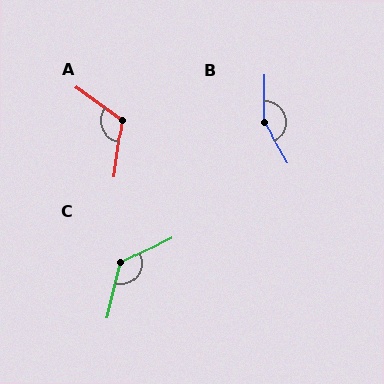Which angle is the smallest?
A, at approximately 118 degrees.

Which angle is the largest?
B, at approximately 150 degrees.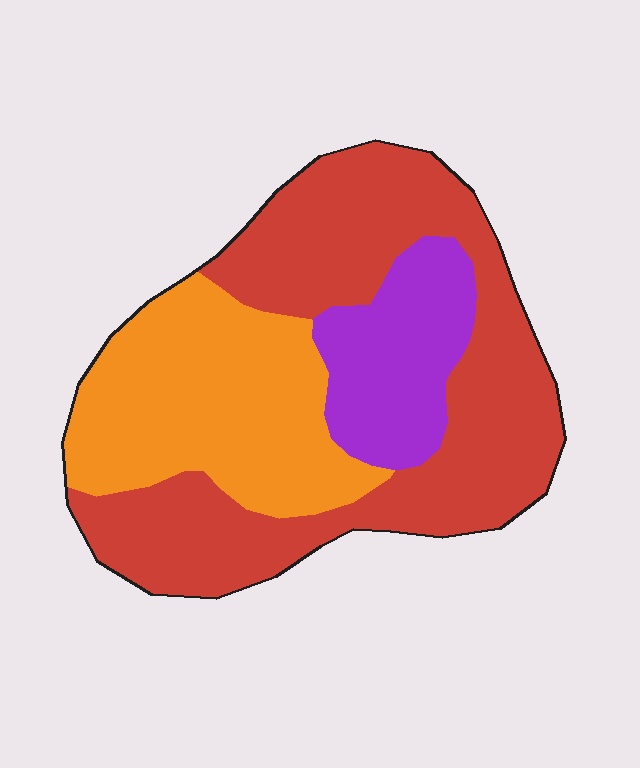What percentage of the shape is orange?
Orange covers around 30% of the shape.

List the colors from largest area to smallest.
From largest to smallest: red, orange, purple.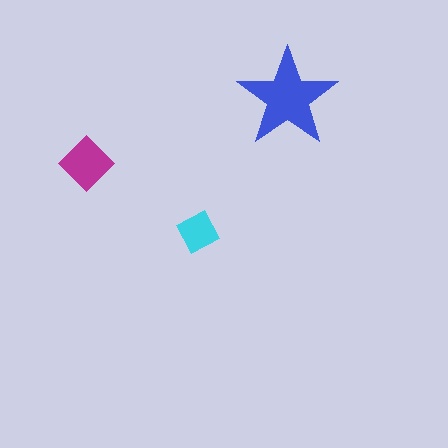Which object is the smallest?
The cyan square.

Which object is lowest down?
The cyan square is bottommost.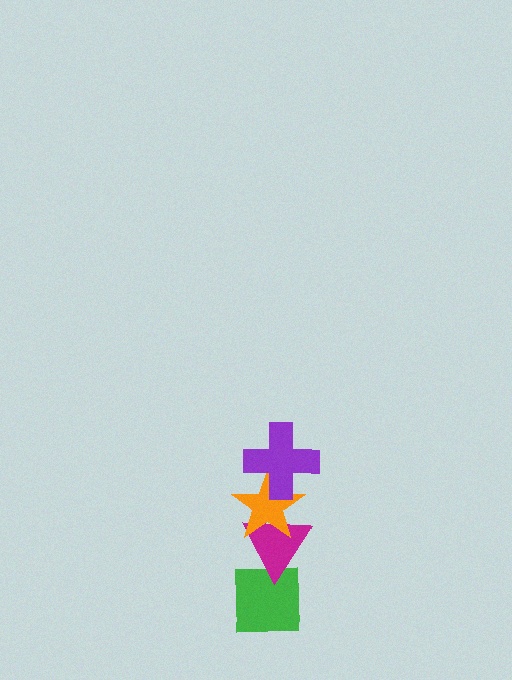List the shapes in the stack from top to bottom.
From top to bottom: the purple cross, the orange star, the magenta triangle, the green square.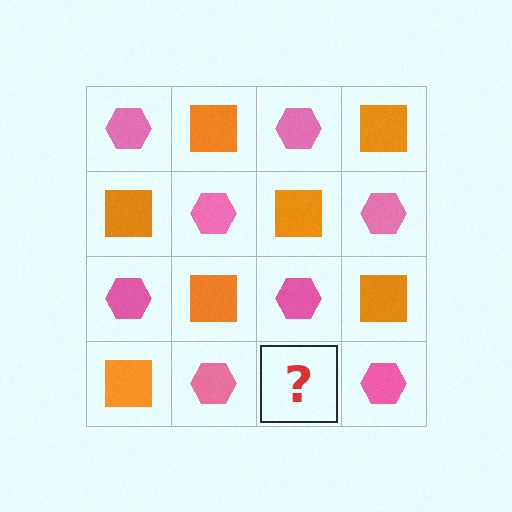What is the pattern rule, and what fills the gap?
The rule is that it alternates pink hexagon and orange square in a checkerboard pattern. The gap should be filled with an orange square.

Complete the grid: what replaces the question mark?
The question mark should be replaced with an orange square.